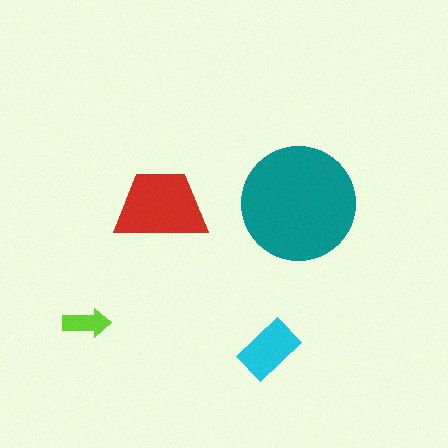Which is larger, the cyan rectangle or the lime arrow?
The cyan rectangle.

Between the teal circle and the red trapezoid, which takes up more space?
The teal circle.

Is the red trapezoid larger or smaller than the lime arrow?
Larger.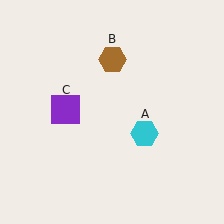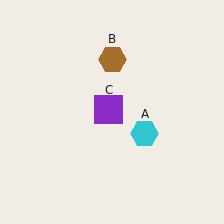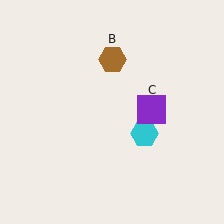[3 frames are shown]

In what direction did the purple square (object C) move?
The purple square (object C) moved right.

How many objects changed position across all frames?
1 object changed position: purple square (object C).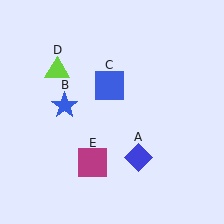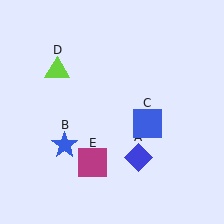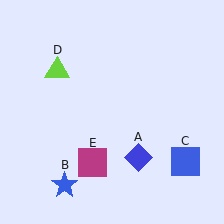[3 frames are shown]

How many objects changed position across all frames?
2 objects changed position: blue star (object B), blue square (object C).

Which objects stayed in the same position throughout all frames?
Blue diamond (object A) and lime triangle (object D) and magenta square (object E) remained stationary.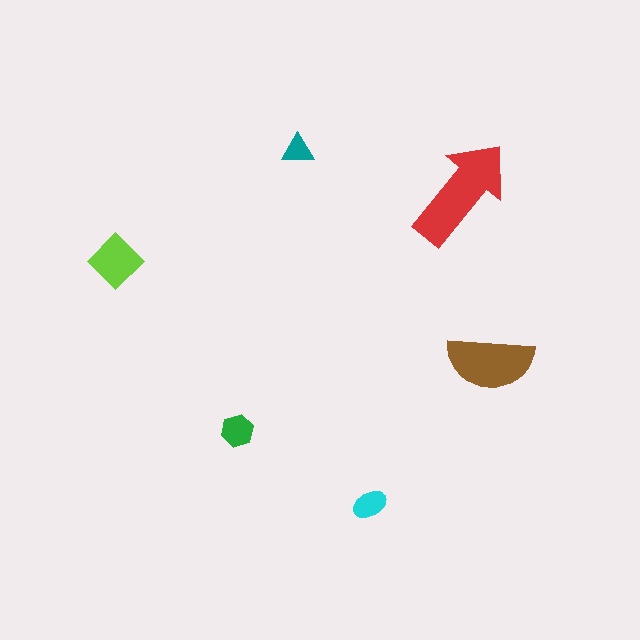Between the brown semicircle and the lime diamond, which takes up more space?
The brown semicircle.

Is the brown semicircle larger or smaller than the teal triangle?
Larger.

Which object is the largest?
The red arrow.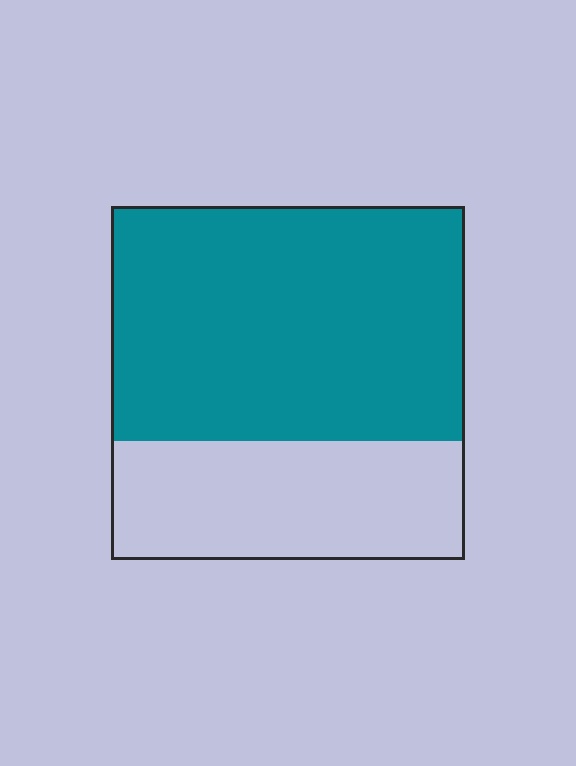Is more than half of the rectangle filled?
Yes.